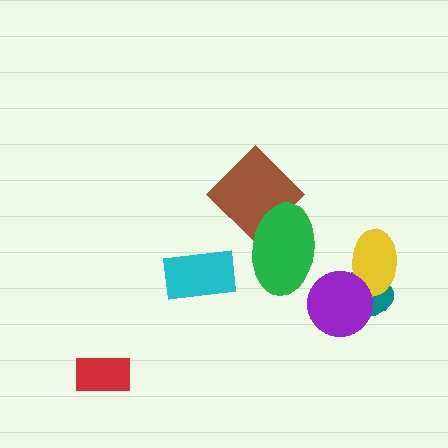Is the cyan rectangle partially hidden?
No, no other shape covers it.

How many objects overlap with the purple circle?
2 objects overlap with the purple circle.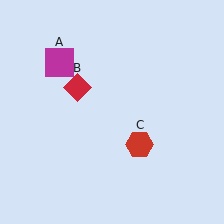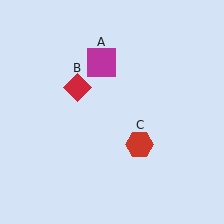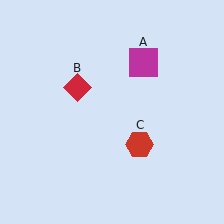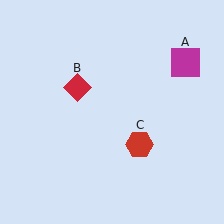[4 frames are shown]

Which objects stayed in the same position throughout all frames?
Red diamond (object B) and red hexagon (object C) remained stationary.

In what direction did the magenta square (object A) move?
The magenta square (object A) moved right.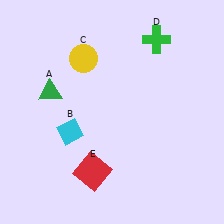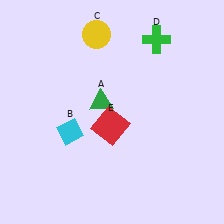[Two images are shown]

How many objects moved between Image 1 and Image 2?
3 objects moved between the two images.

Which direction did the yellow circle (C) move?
The yellow circle (C) moved up.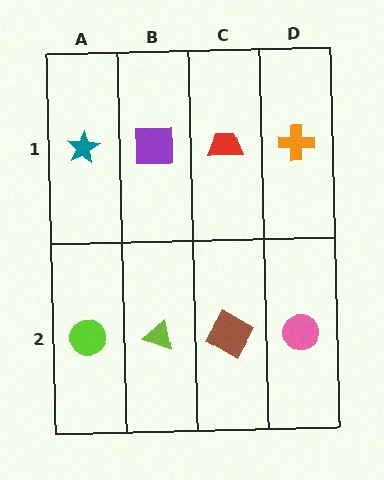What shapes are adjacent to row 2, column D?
An orange cross (row 1, column D), a brown square (row 2, column C).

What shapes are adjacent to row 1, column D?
A pink circle (row 2, column D), a red trapezoid (row 1, column C).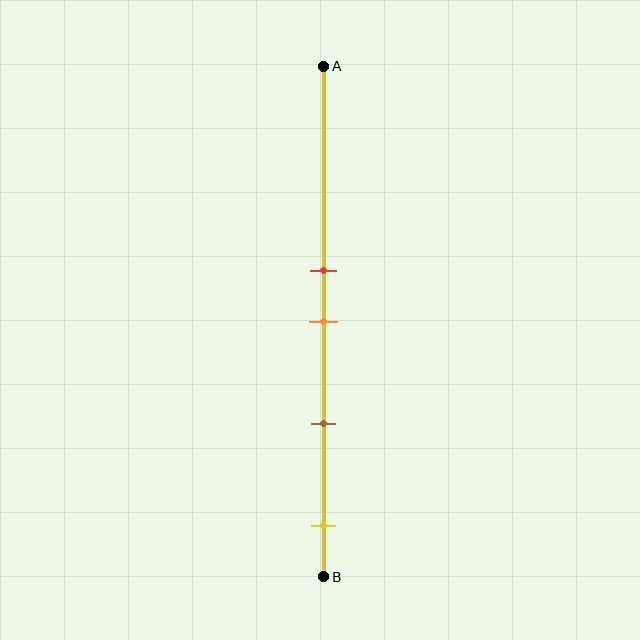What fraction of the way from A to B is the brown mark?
The brown mark is approximately 70% (0.7) of the way from A to B.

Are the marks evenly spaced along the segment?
No, the marks are not evenly spaced.